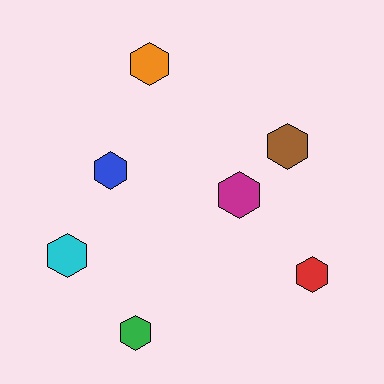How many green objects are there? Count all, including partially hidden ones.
There is 1 green object.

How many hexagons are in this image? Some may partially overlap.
There are 7 hexagons.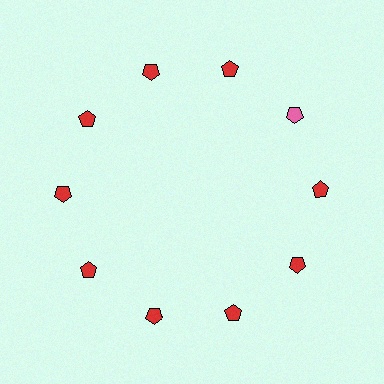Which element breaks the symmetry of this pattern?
The pink pentagon at roughly the 2 o'clock position breaks the symmetry. All other shapes are red pentagons.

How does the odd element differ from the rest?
It has a different color: pink instead of red.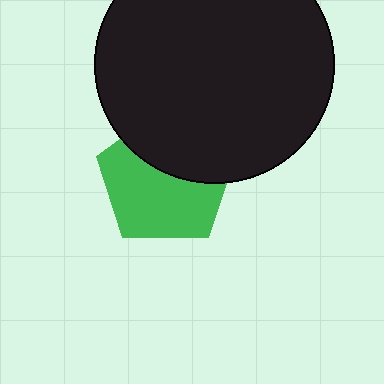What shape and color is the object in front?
The object in front is a black circle.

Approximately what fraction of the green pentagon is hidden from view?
Roughly 40% of the green pentagon is hidden behind the black circle.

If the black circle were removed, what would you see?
You would see the complete green pentagon.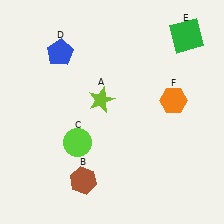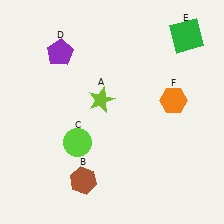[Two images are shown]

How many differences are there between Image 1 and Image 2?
There is 1 difference between the two images.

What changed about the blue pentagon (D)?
In Image 1, D is blue. In Image 2, it changed to purple.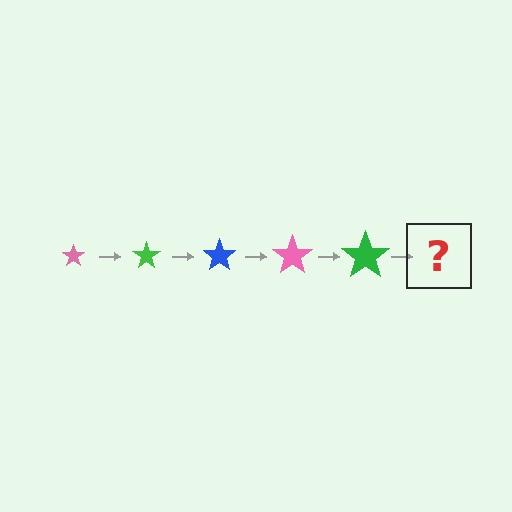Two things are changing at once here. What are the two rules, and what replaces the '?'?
The two rules are that the star grows larger each step and the color cycles through pink, green, and blue. The '?' should be a blue star, larger than the previous one.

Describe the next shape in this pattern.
It should be a blue star, larger than the previous one.